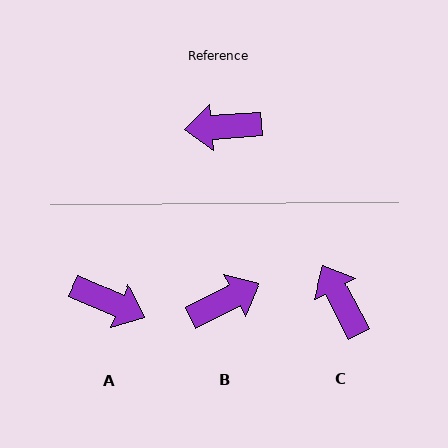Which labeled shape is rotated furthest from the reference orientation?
B, about 158 degrees away.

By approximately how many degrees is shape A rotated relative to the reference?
Approximately 152 degrees counter-clockwise.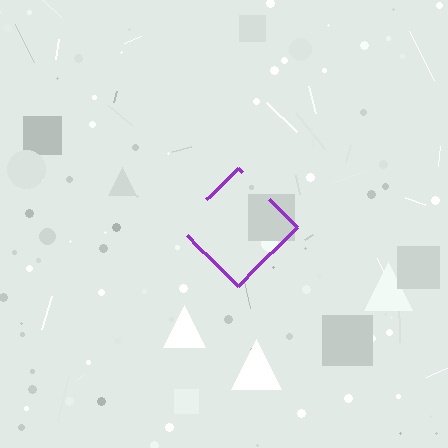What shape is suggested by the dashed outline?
The dashed outline suggests a diamond.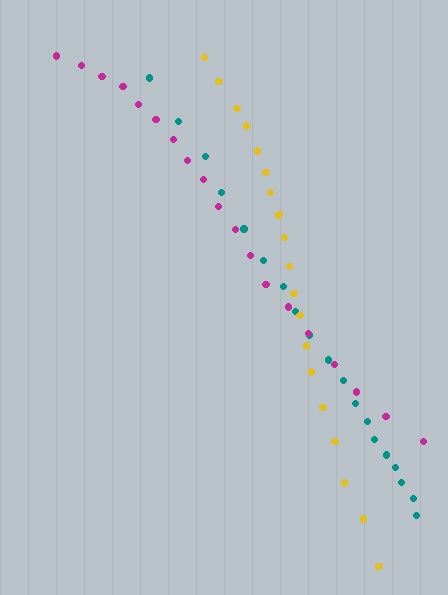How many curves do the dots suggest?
There are 3 distinct paths.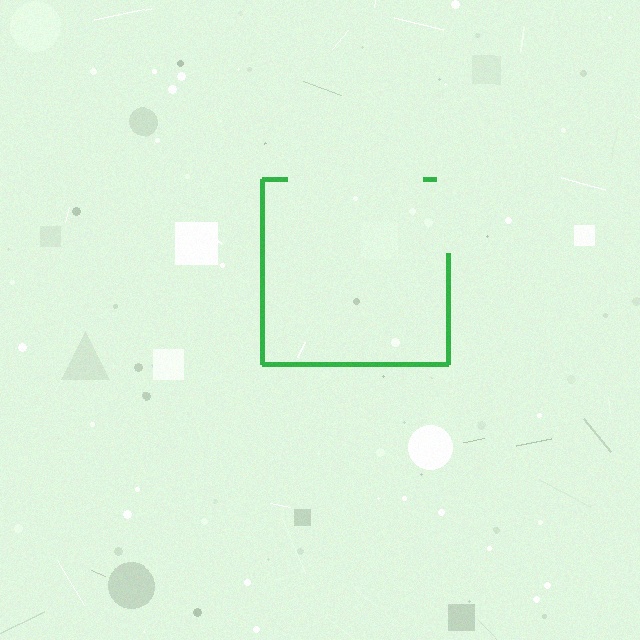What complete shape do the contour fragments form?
The contour fragments form a square.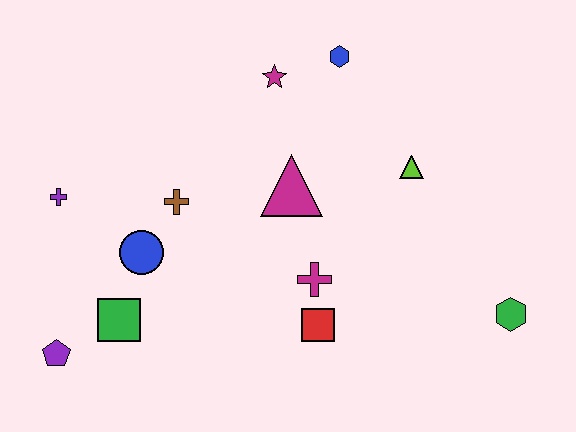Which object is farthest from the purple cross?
The green hexagon is farthest from the purple cross.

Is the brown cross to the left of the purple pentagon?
No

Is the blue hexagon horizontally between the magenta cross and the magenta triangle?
No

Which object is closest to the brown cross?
The blue circle is closest to the brown cross.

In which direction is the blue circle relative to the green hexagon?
The blue circle is to the left of the green hexagon.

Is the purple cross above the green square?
Yes